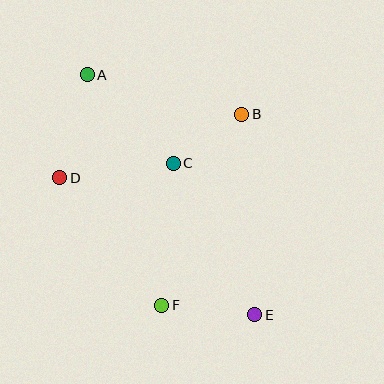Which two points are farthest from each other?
Points A and E are farthest from each other.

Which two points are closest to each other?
Points B and C are closest to each other.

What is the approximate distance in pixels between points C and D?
The distance between C and D is approximately 114 pixels.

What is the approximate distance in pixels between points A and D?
The distance between A and D is approximately 107 pixels.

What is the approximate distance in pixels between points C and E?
The distance between C and E is approximately 172 pixels.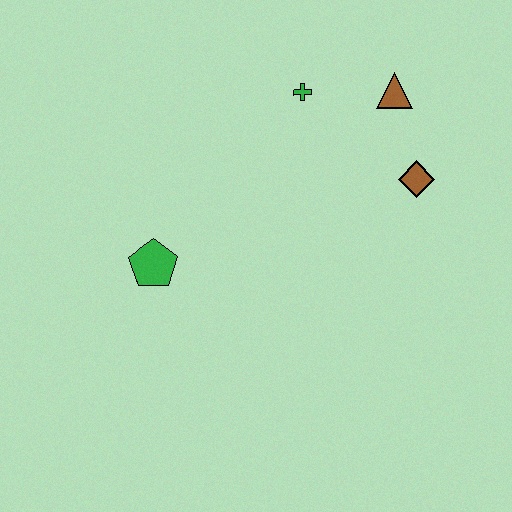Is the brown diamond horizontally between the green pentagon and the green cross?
No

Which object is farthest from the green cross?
The green pentagon is farthest from the green cross.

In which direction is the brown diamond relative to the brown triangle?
The brown diamond is below the brown triangle.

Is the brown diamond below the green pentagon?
No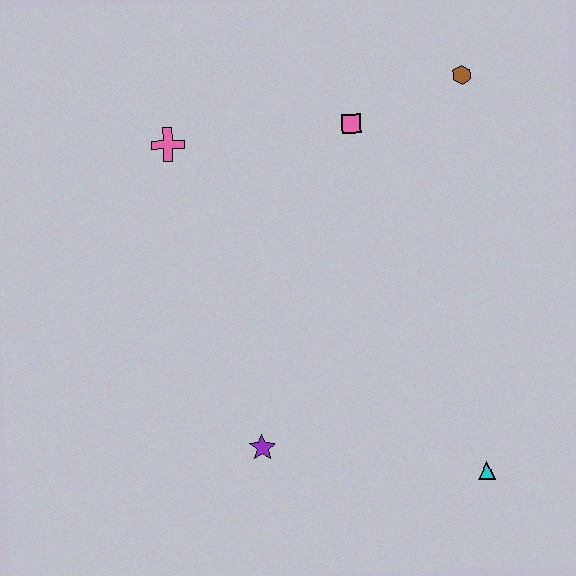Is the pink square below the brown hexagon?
Yes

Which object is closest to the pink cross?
The pink square is closest to the pink cross.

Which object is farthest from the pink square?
The cyan triangle is farthest from the pink square.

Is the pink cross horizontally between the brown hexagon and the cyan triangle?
No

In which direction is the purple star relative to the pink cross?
The purple star is below the pink cross.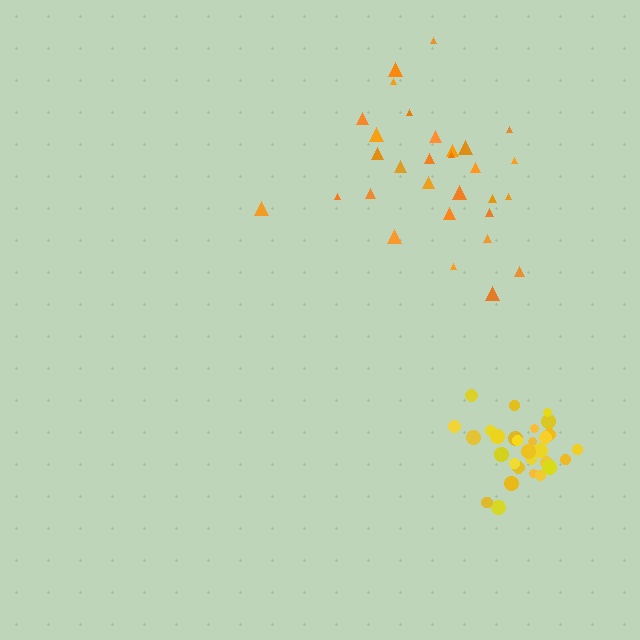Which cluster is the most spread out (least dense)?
Orange.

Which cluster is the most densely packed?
Yellow.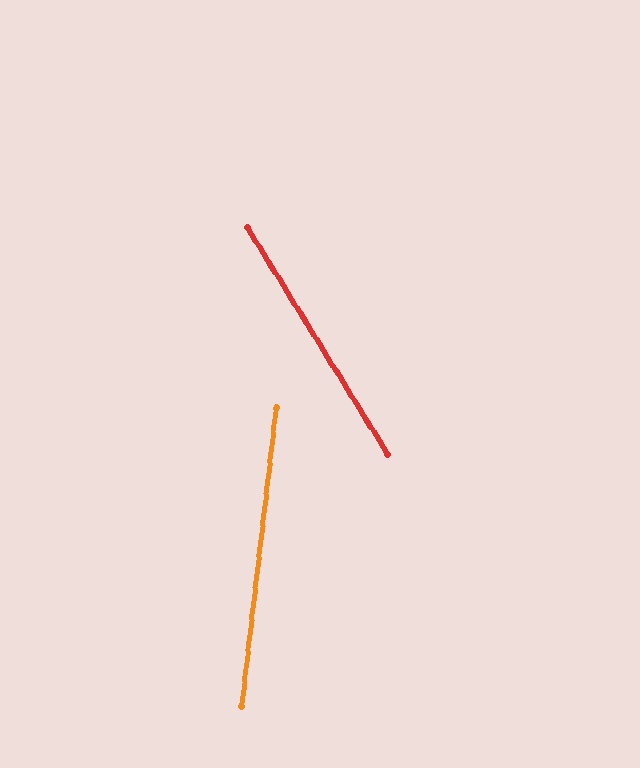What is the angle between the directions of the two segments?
Approximately 38 degrees.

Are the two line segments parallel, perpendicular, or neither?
Neither parallel nor perpendicular — they differ by about 38°.